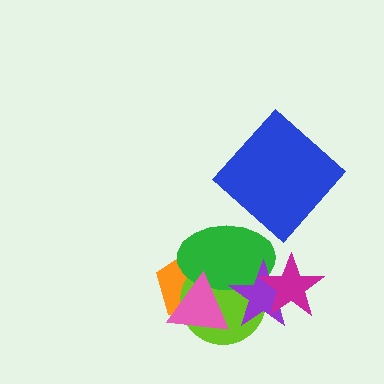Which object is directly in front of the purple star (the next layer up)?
The magenta star is directly in front of the purple star.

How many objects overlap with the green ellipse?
5 objects overlap with the green ellipse.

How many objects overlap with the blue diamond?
0 objects overlap with the blue diamond.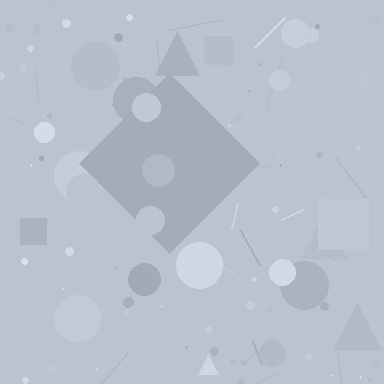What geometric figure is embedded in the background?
A diamond is embedded in the background.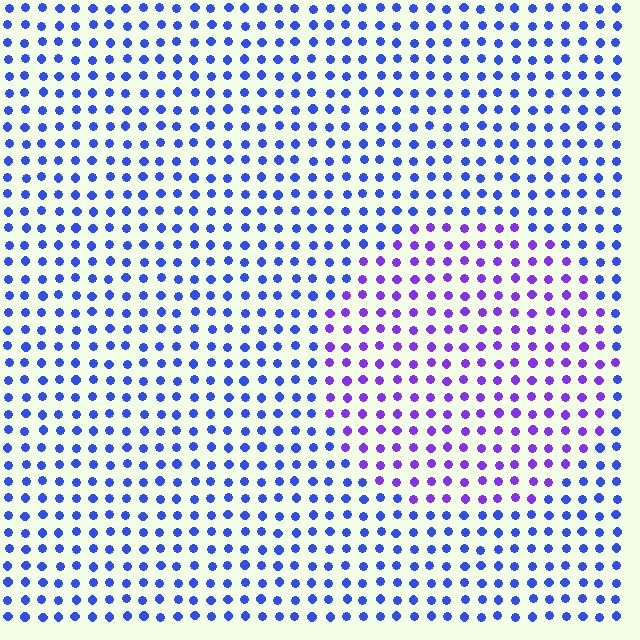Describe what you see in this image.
The image is filled with small blue elements in a uniform arrangement. A circle-shaped region is visible where the elements are tinted to a slightly different hue, forming a subtle color boundary.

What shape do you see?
I see a circle.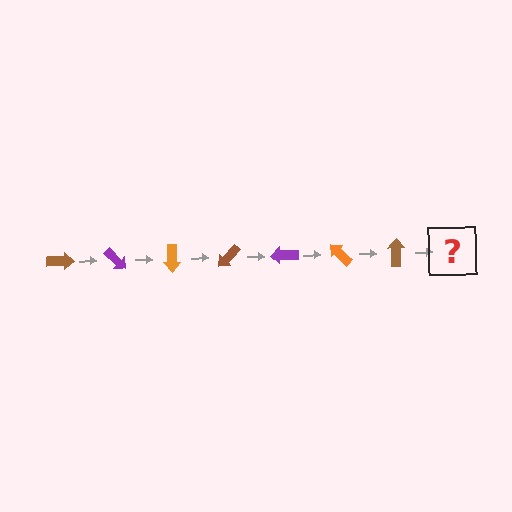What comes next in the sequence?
The next element should be a purple arrow, rotated 315 degrees from the start.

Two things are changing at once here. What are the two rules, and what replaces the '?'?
The two rules are that it rotates 45 degrees each step and the color cycles through brown, purple, and orange. The '?' should be a purple arrow, rotated 315 degrees from the start.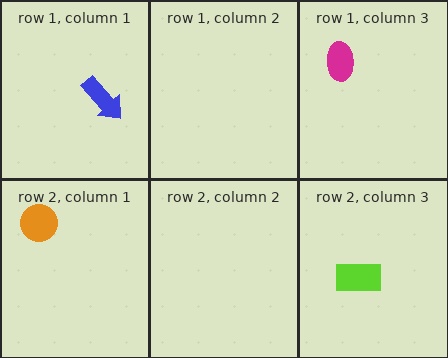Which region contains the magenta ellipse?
The row 1, column 3 region.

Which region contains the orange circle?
The row 2, column 1 region.